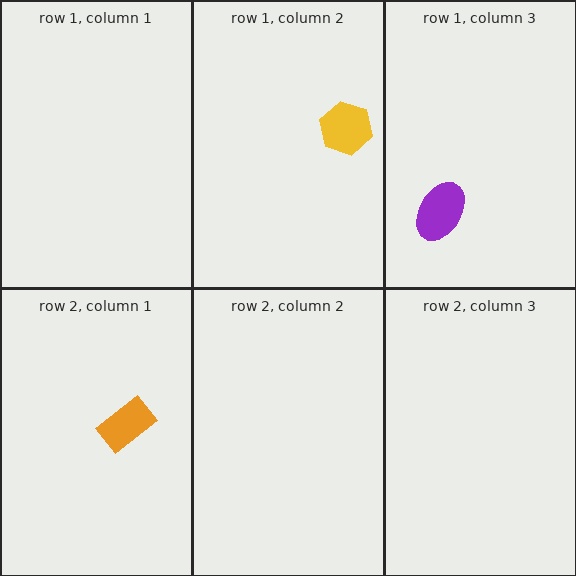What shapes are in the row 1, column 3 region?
The purple ellipse.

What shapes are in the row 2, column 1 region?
The orange rectangle.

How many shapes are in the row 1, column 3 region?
1.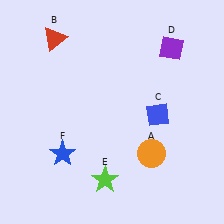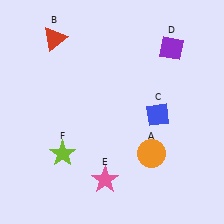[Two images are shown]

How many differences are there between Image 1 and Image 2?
There are 2 differences between the two images.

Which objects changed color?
E changed from lime to pink. F changed from blue to lime.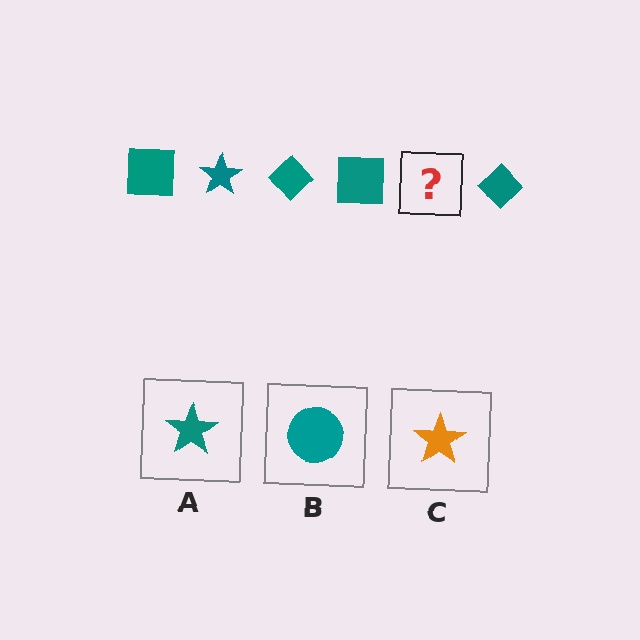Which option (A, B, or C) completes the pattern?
A.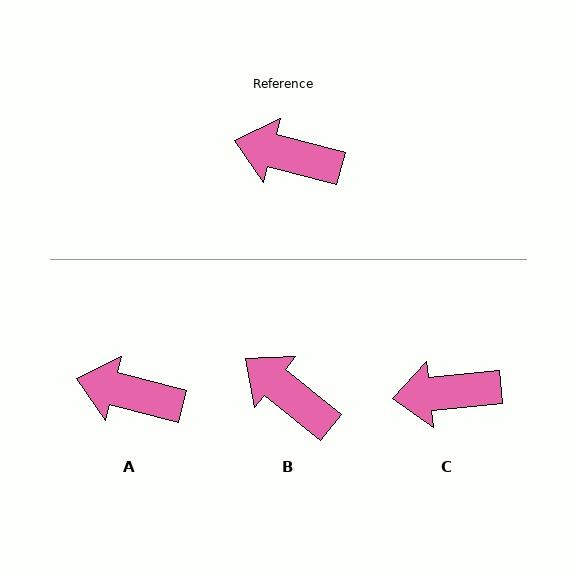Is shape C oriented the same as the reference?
No, it is off by about 20 degrees.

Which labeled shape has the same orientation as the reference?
A.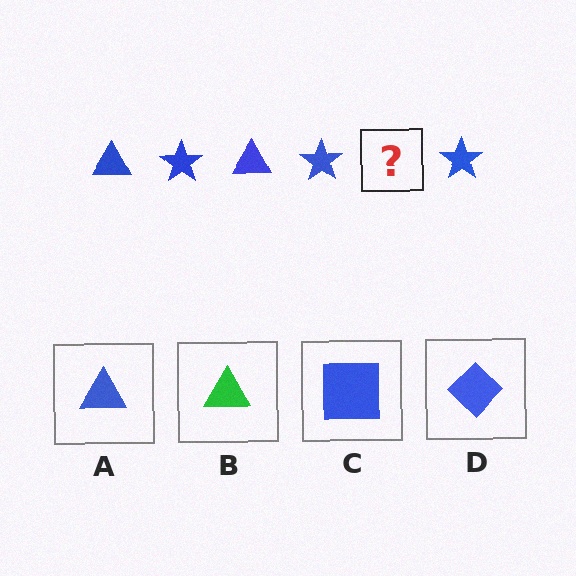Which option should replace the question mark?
Option A.